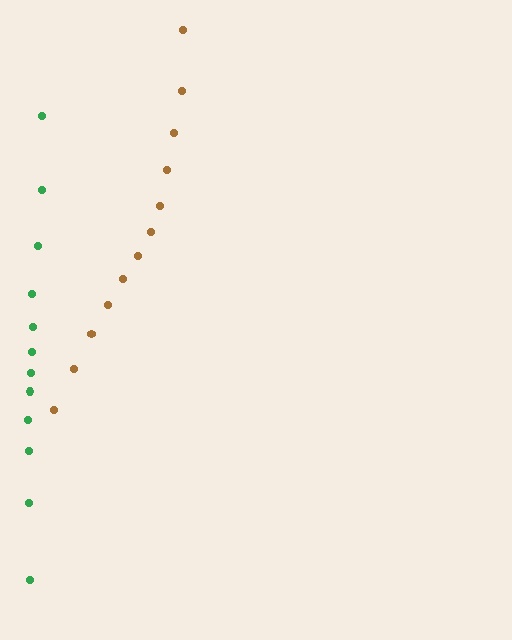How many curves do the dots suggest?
There are 2 distinct paths.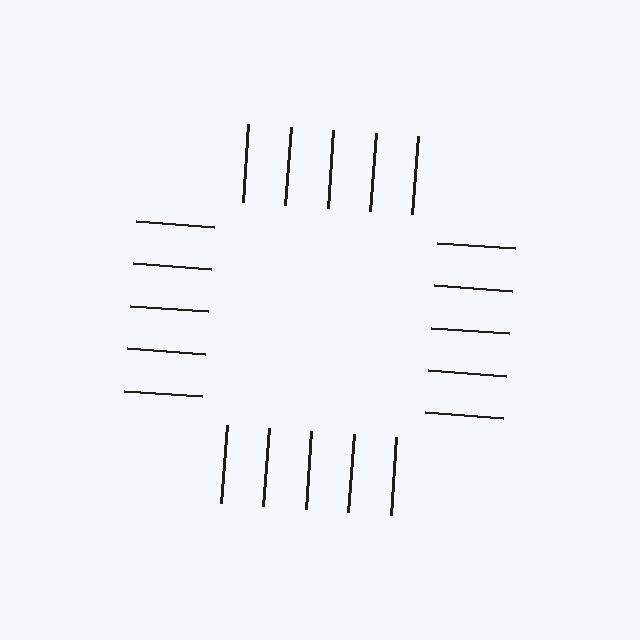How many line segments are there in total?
20 — 5 along each of the 4 edges.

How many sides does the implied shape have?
4 sides — the line-ends trace a square.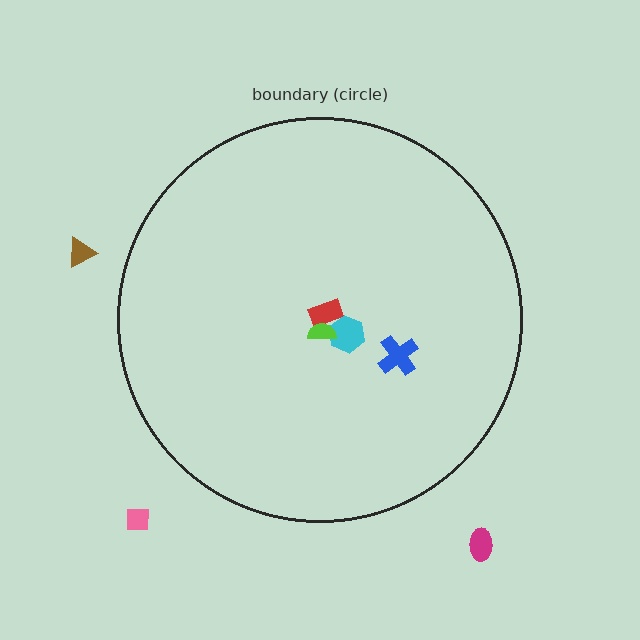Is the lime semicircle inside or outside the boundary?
Inside.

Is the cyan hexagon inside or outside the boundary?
Inside.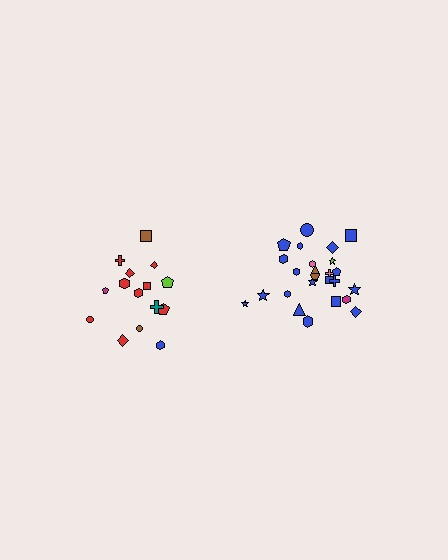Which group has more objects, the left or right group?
The right group.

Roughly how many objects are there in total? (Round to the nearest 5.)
Roughly 40 objects in total.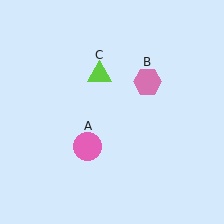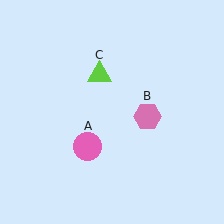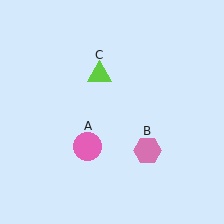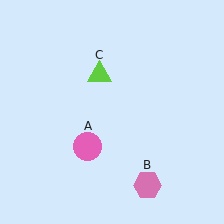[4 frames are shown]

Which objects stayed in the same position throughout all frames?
Pink circle (object A) and lime triangle (object C) remained stationary.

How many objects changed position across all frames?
1 object changed position: pink hexagon (object B).